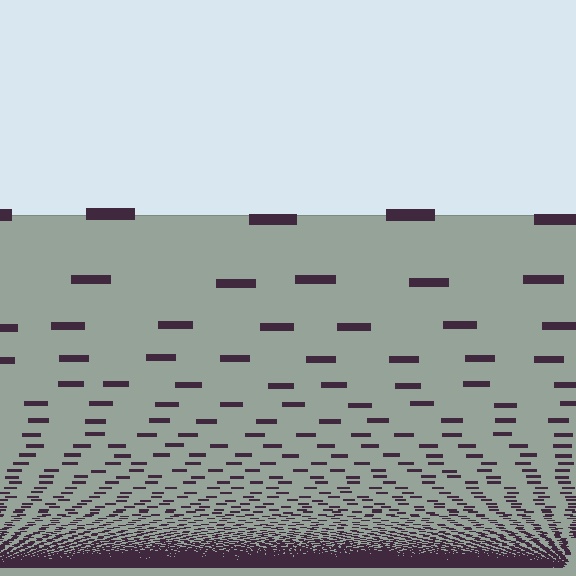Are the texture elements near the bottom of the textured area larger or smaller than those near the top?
Smaller. The gradient is inverted — elements near the bottom are smaller and denser.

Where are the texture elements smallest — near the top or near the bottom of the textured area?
Near the bottom.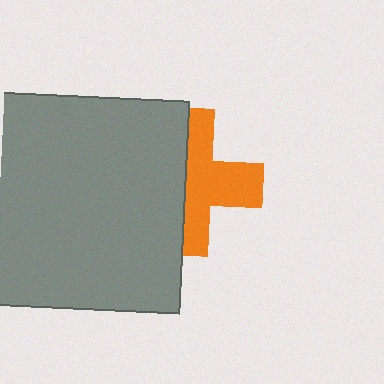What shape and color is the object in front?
The object in front is a gray square.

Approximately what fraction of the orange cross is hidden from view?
Roughly 46% of the orange cross is hidden behind the gray square.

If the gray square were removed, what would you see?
You would see the complete orange cross.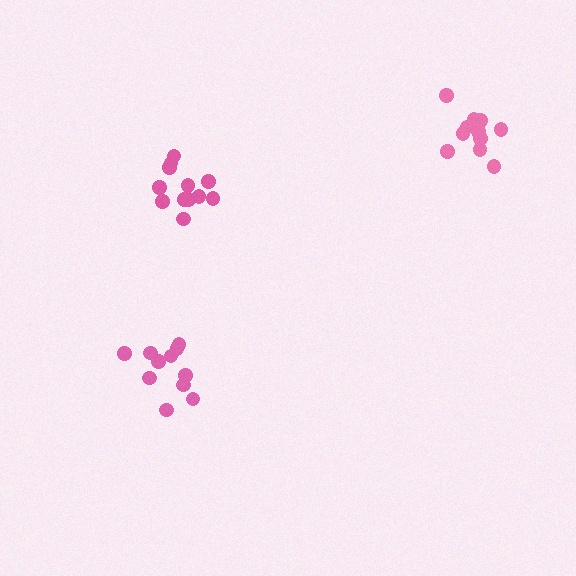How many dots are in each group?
Group 1: 11 dots, Group 2: 11 dots, Group 3: 12 dots (34 total).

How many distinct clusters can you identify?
There are 3 distinct clusters.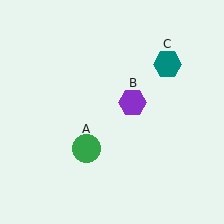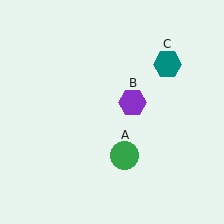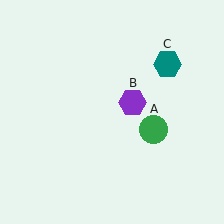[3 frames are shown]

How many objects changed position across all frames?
1 object changed position: green circle (object A).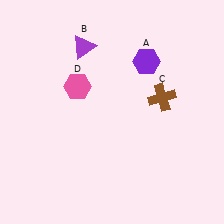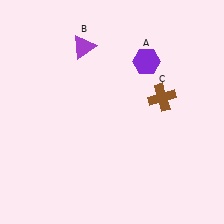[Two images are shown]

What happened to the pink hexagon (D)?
The pink hexagon (D) was removed in Image 2. It was in the top-left area of Image 1.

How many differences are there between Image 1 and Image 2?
There is 1 difference between the two images.